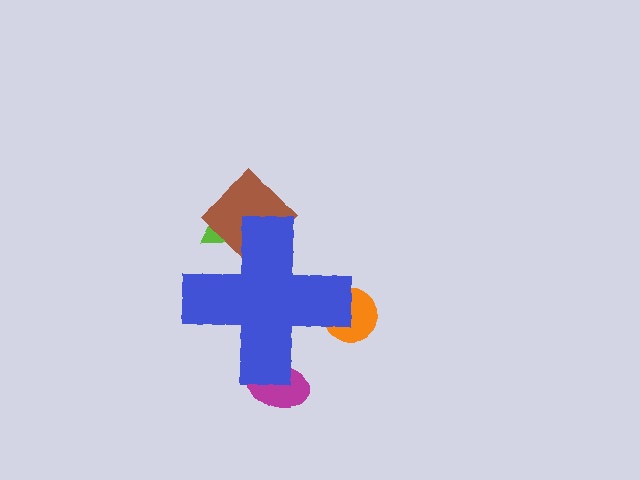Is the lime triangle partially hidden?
Yes, the lime triangle is partially hidden behind the blue cross.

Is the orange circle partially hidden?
Yes, the orange circle is partially hidden behind the blue cross.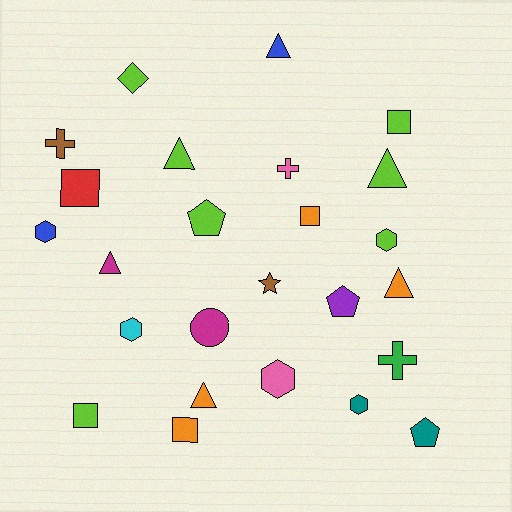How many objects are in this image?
There are 25 objects.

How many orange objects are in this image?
There are 4 orange objects.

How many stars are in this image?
There is 1 star.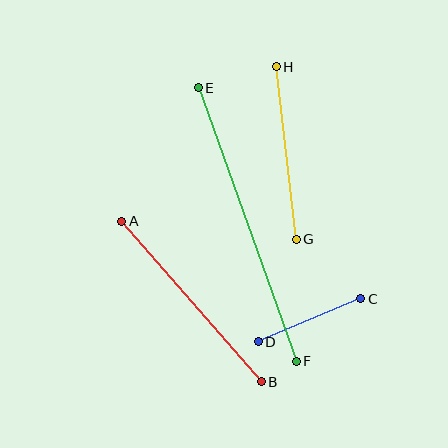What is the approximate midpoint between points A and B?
The midpoint is at approximately (191, 302) pixels.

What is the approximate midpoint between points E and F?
The midpoint is at approximately (247, 224) pixels.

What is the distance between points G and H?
The distance is approximately 173 pixels.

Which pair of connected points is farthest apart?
Points E and F are farthest apart.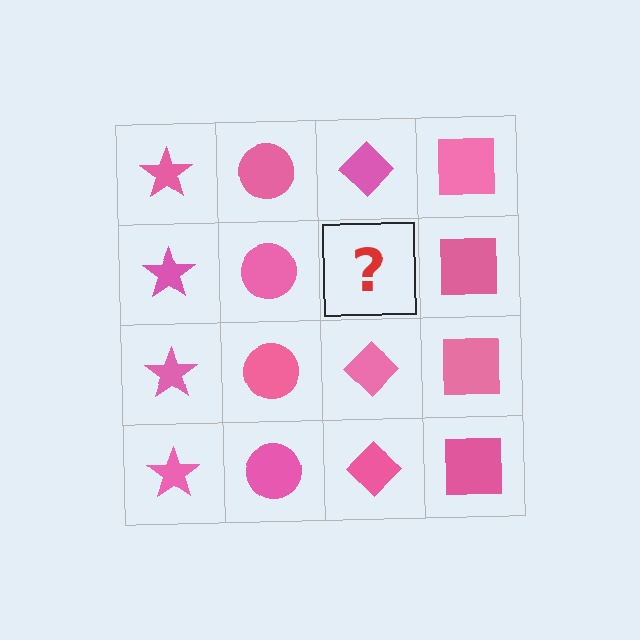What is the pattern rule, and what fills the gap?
The rule is that each column has a consistent shape. The gap should be filled with a pink diamond.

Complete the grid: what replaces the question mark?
The question mark should be replaced with a pink diamond.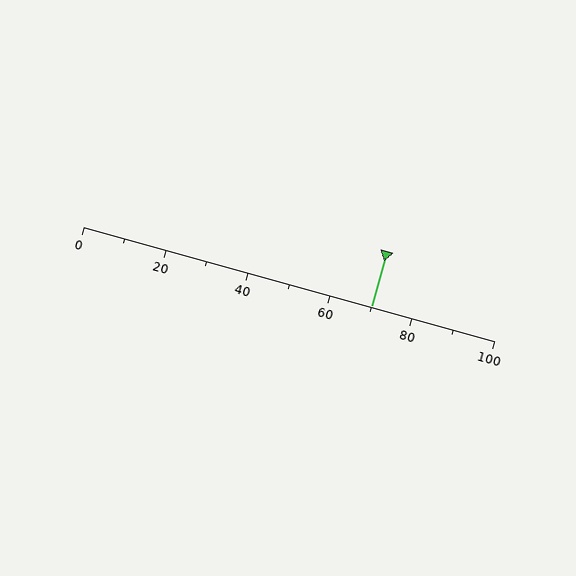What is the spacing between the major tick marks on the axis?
The major ticks are spaced 20 apart.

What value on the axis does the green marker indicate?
The marker indicates approximately 70.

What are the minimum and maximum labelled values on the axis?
The axis runs from 0 to 100.